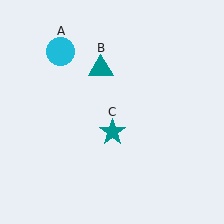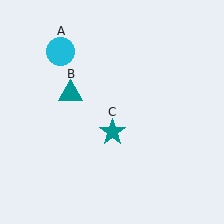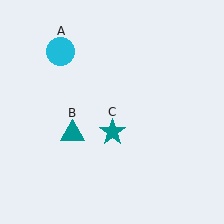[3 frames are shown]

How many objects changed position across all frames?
1 object changed position: teal triangle (object B).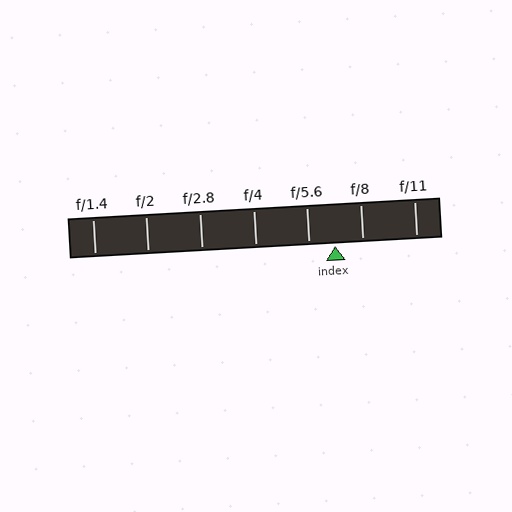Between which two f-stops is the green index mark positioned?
The index mark is between f/5.6 and f/8.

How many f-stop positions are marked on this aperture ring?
There are 7 f-stop positions marked.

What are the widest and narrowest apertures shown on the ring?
The widest aperture shown is f/1.4 and the narrowest is f/11.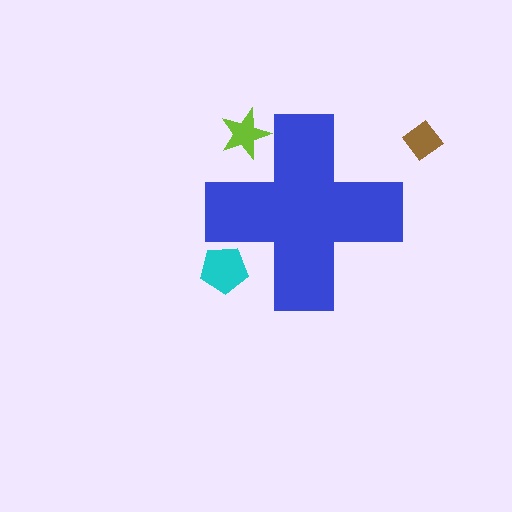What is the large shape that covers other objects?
A blue cross.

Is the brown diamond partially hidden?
No, the brown diamond is fully visible.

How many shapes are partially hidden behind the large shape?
2 shapes are partially hidden.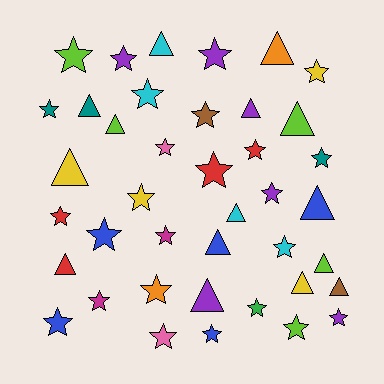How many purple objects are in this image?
There are 6 purple objects.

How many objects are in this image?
There are 40 objects.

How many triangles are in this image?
There are 15 triangles.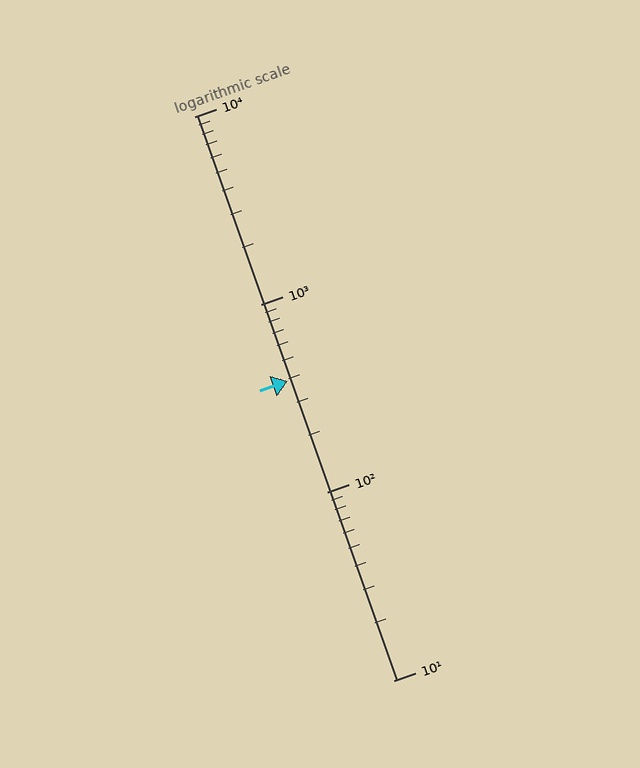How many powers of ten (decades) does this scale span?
The scale spans 3 decades, from 10 to 10000.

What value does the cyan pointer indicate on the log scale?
The pointer indicates approximately 390.